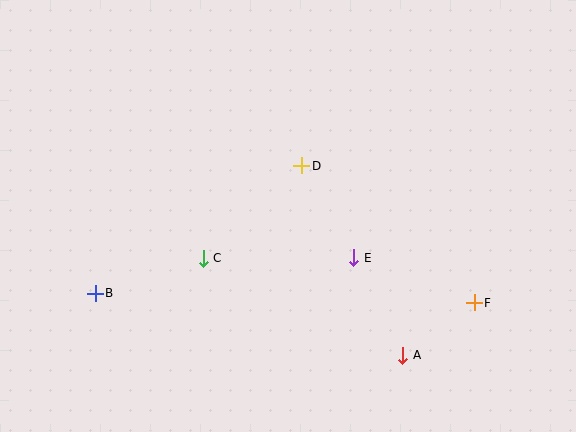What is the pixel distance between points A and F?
The distance between A and F is 89 pixels.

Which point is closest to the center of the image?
Point D at (302, 166) is closest to the center.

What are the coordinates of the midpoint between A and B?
The midpoint between A and B is at (249, 324).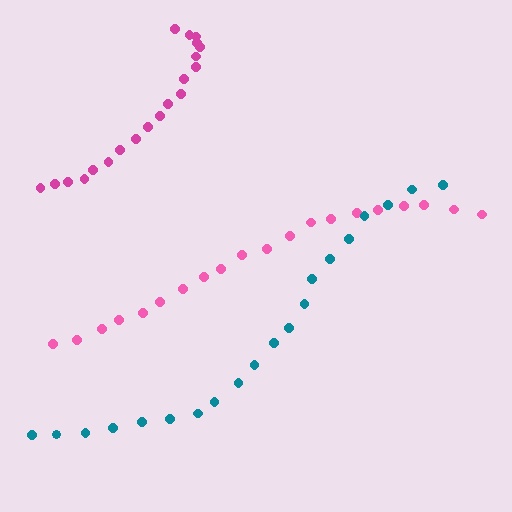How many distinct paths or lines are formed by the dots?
There are 3 distinct paths.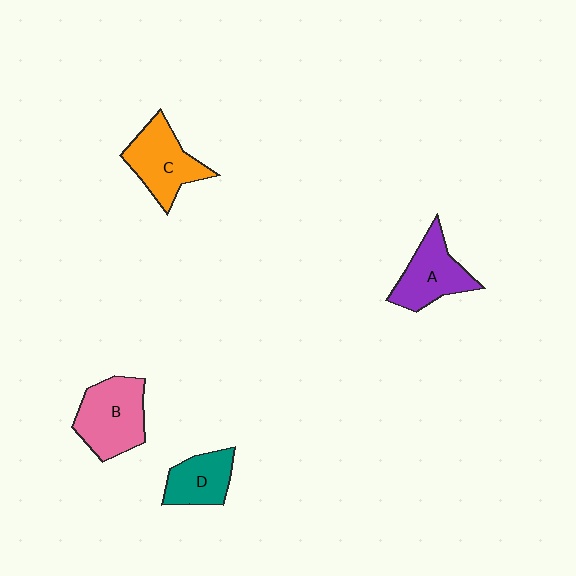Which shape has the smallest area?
Shape D (teal).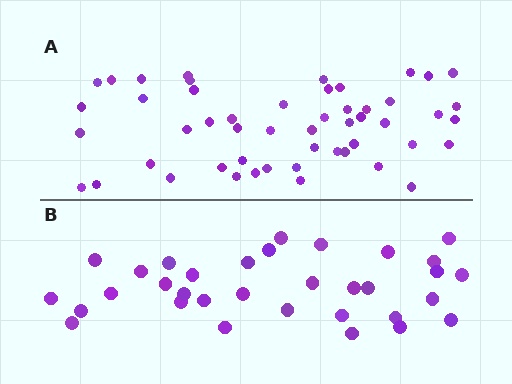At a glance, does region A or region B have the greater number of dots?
Region A (the top region) has more dots.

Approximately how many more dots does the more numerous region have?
Region A has approximately 20 more dots than region B.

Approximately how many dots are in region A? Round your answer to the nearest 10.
About 50 dots. (The exact count is 51, which rounds to 50.)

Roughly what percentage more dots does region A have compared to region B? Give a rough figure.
About 55% more.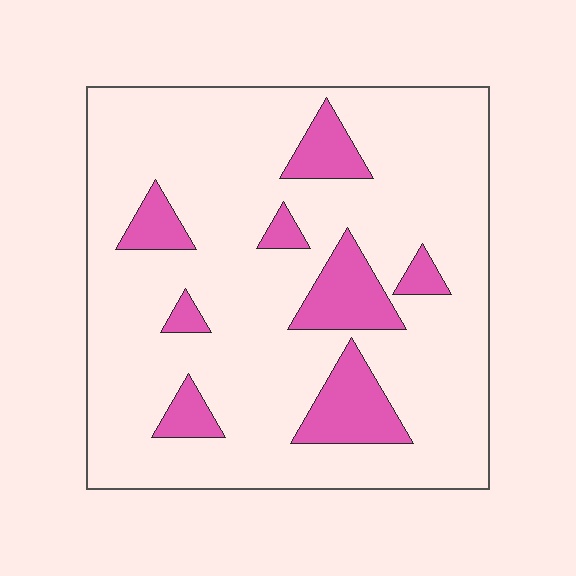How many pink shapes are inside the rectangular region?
8.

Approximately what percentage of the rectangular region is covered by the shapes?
Approximately 15%.